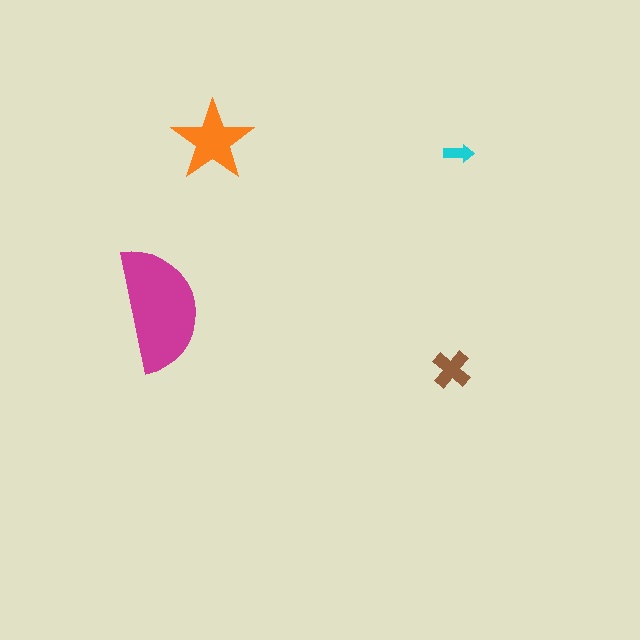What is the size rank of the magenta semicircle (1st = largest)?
1st.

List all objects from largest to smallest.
The magenta semicircle, the orange star, the brown cross, the cyan arrow.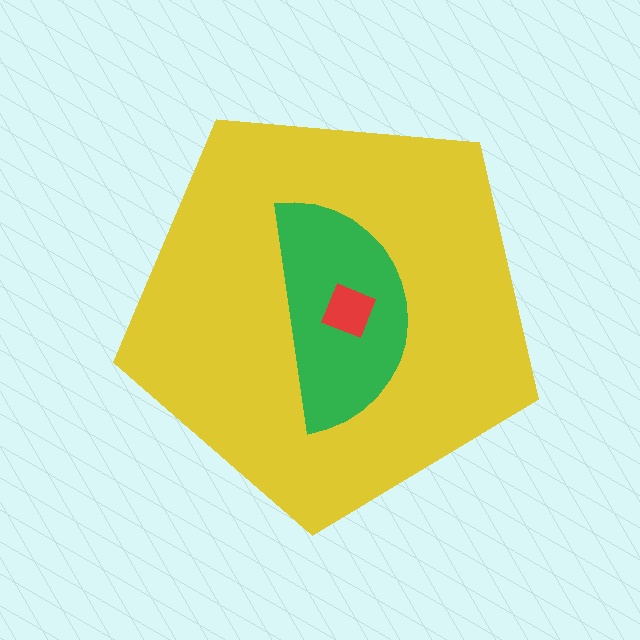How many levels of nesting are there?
3.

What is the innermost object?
The red diamond.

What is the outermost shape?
The yellow pentagon.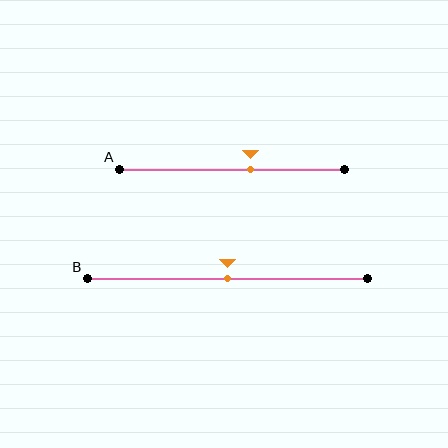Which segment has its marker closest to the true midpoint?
Segment B has its marker closest to the true midpoint.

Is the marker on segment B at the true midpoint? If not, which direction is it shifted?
Yes, the marker on segment B is at the true midpoint.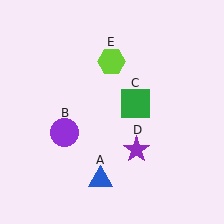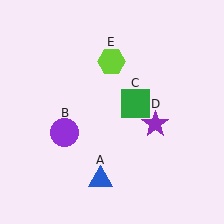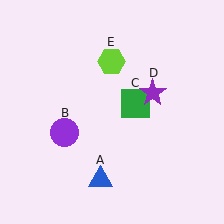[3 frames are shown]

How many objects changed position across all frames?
1 object changed position: purple star (object D).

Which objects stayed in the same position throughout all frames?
Blue triangle (object A) and purple circle (object B) and green square (object C) and lime hexagon (object E) remained stationary.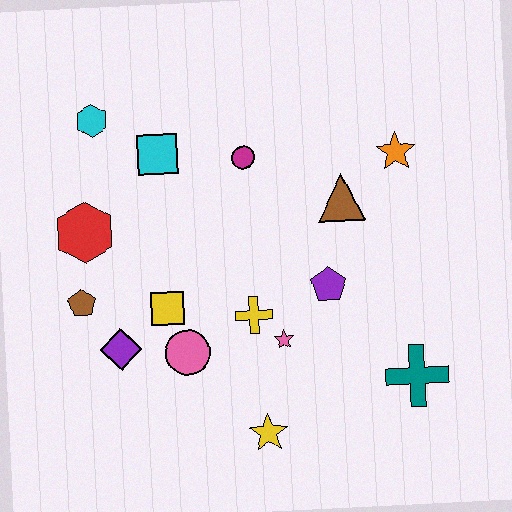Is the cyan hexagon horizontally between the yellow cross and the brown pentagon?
Yes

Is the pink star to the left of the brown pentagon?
No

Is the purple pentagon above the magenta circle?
No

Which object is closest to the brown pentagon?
The purple diamond is closest to the brown pentagon.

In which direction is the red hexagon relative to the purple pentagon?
The red hexagon is to the left of the purple pentagon.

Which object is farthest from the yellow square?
The orange star is farthest from the yellow square.